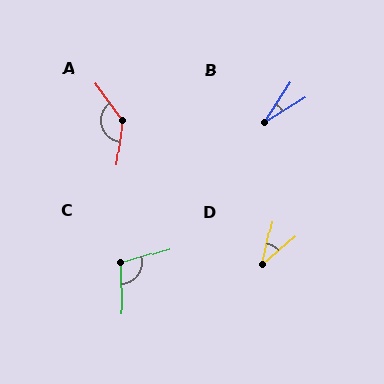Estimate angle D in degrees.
Approximately 37 degrees.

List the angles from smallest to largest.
B (25°), D (37°), C (105°), A (137°).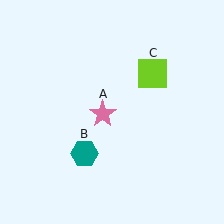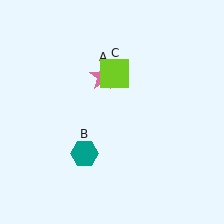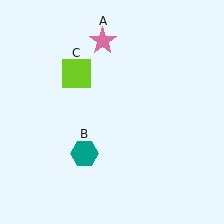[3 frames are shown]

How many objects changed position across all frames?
2 objects changed position: pink star (object A), lime square (object C).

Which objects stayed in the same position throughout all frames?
Teal hexagon (object B) remained stationary.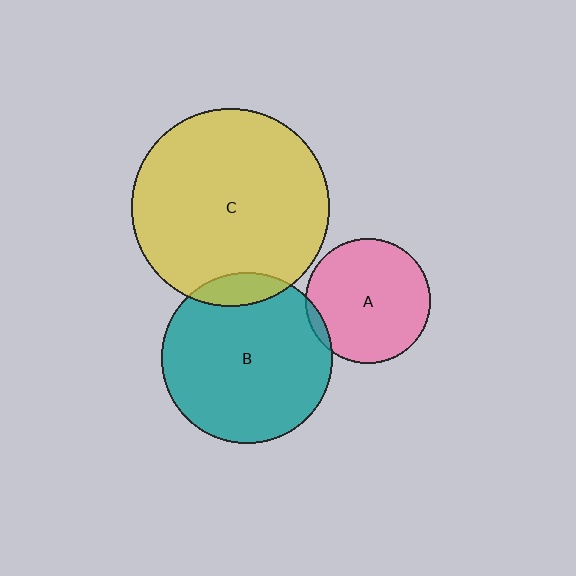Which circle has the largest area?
Circle C (yellow).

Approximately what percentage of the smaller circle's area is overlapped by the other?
Approximately 10%.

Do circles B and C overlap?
Yes.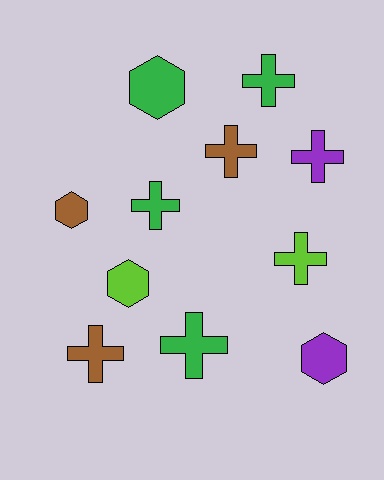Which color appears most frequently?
Green, with 4 objects.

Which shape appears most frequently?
Cross, with 7 objects.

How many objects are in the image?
There are 11 objects.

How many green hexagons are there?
There is 1 green hexagon.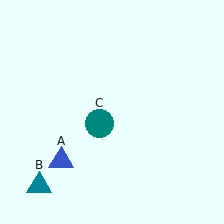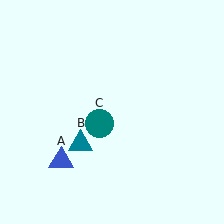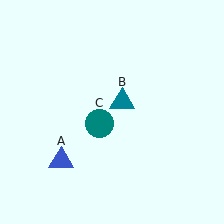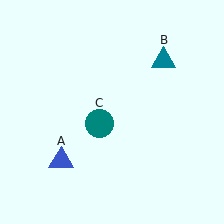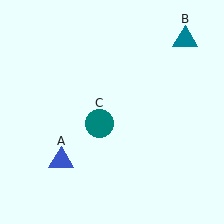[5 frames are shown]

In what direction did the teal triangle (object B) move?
The teal triangle (object B) moved up and to the right.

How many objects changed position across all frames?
1 object changed position: teal triangle (object B).